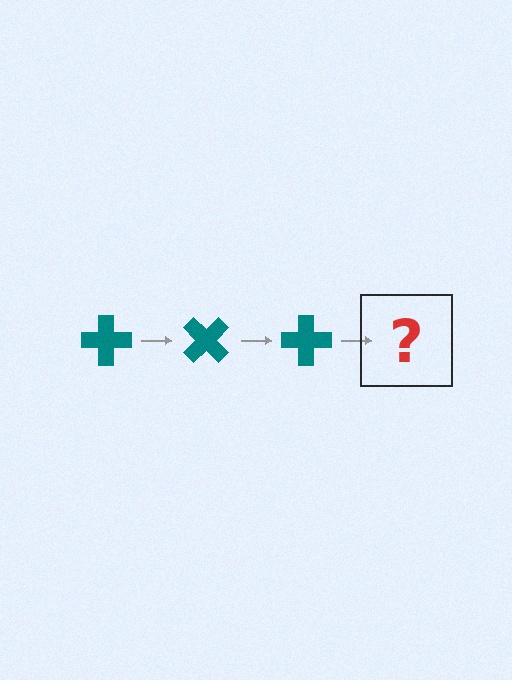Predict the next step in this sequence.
The next step is a teal cross rotated 135 degrees.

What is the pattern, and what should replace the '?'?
The pattern is that the cross rotates 45 degrees each step. The '?' should be a teal cross rotated 135 degrees.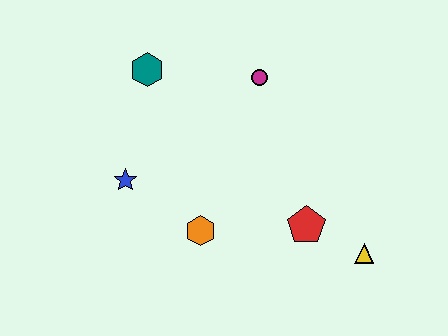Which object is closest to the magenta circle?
The teal hexagon is closest to the magenta circle.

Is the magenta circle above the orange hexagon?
Yes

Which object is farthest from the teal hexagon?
The yellow triangle is farthest from the teal hexagon.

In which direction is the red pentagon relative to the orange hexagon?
The red pentagon is to the right of the orange hexagon.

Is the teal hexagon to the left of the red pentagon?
Yes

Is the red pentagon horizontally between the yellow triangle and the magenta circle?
Yes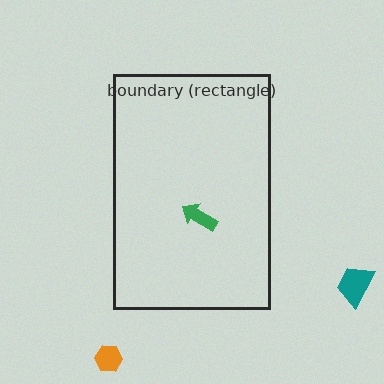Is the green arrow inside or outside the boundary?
Inside.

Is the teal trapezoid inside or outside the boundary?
Outside.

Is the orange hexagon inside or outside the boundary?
Outside.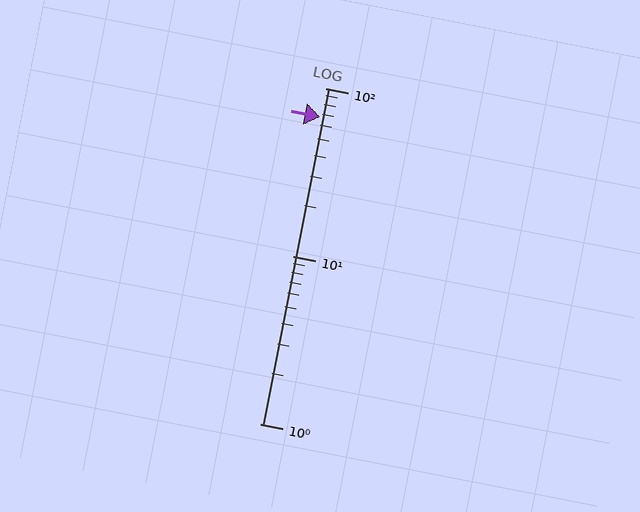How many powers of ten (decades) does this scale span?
The scale spans 2 decades, from 1 to 100.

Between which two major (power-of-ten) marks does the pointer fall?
The pointer is between 10 and 100.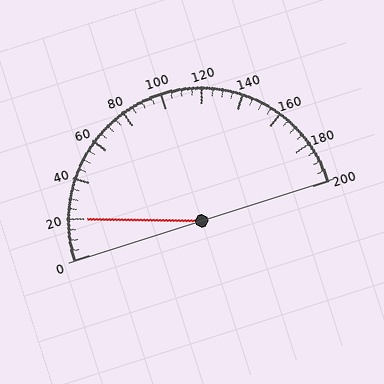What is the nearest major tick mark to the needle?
The nearest major tick mark is 20.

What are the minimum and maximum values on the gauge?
The gauge ranges from 0 to 200.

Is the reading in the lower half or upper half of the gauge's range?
The reading is in the lower half of the range (0 to 200).